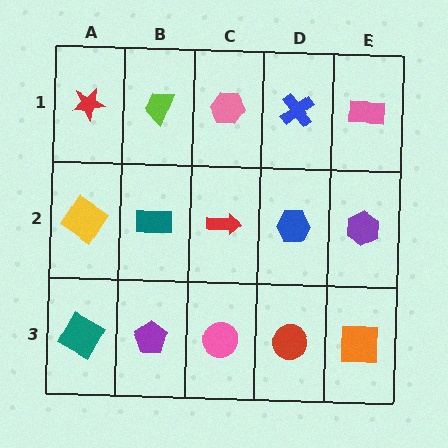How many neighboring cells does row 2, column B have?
4.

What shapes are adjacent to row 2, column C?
A pink hexagon (row 1, column C), a pink circle (row 3, column C), a teal rectangle (row 2, column B), a blue hexagon (row 2, column D).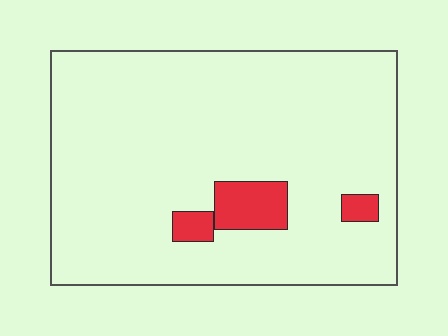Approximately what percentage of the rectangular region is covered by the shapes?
Approximately 5%.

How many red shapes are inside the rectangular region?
3.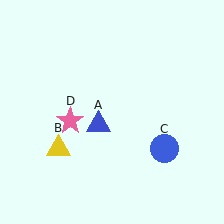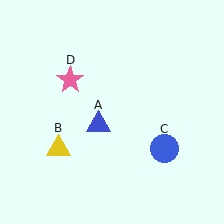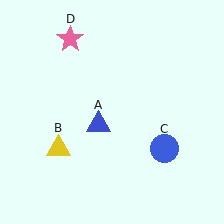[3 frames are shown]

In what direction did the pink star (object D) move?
The pink star (object D) moved up.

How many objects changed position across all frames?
1 object changed position: pink star (object D).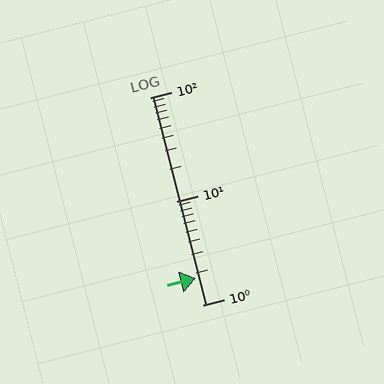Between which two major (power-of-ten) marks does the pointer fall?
The pointer is between 1 and 10.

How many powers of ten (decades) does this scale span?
The scale spans 2 decades, from 1 to 100.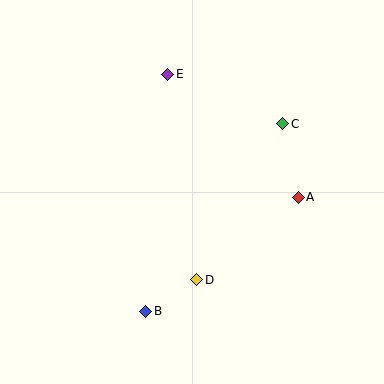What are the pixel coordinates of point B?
Point B is at (146, 311).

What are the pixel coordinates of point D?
Point D is at (197, 280).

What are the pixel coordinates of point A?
Point A is at (298, 197).